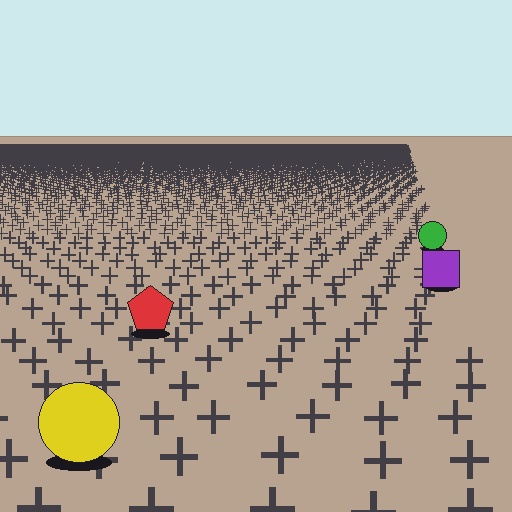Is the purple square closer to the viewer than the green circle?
Yes. The purple square is closer — you can tell from the texture gradient: the ground texture is coarser near it.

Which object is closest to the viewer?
The yellow circle is closest. The texture marks near it are larger and more spread out.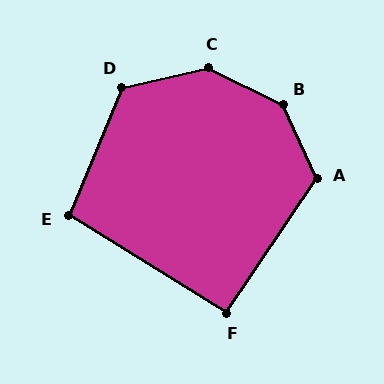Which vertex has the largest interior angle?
B, at approximately 142 degrees.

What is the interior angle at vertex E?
Approximately 99 degrees (obtuse).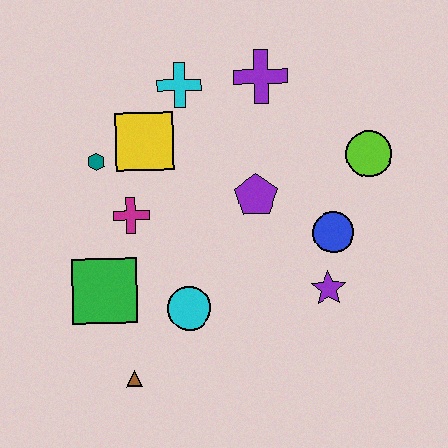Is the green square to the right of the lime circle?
No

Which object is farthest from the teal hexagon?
The lime circle is farthest from the teal hexagon.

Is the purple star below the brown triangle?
No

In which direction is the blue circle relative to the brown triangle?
The blue circle is to the right of the brown triangle.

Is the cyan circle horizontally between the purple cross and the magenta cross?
Yes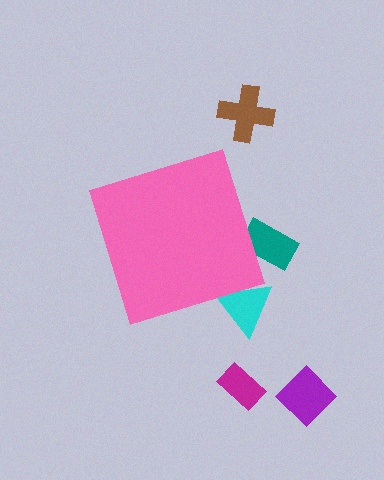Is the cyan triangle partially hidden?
Yes, the cyan triangle is partially hidden behind the pink diamond.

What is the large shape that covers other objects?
A pink diamond.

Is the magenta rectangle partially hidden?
No, the magenta rectangle is fully visible.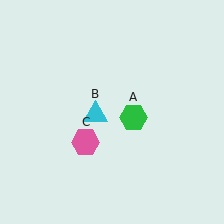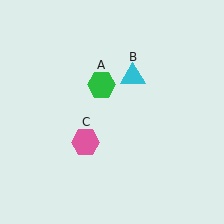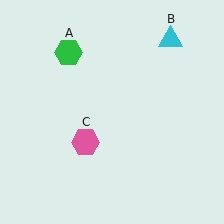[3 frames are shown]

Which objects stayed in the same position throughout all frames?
Pink hexagon (object C) remained stationary.